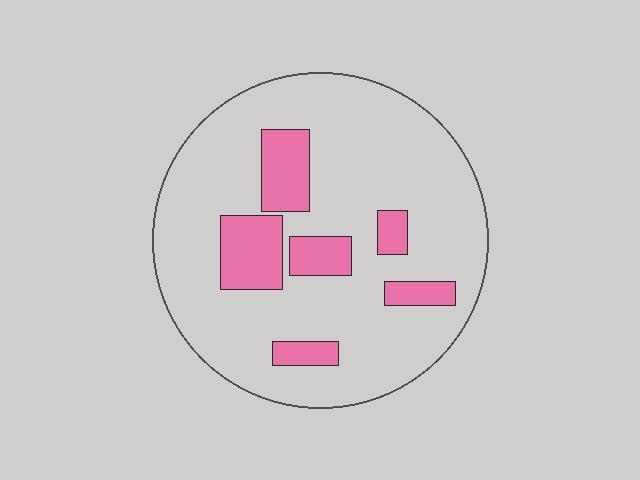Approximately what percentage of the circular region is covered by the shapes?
Approximately 20%.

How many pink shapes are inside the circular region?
6.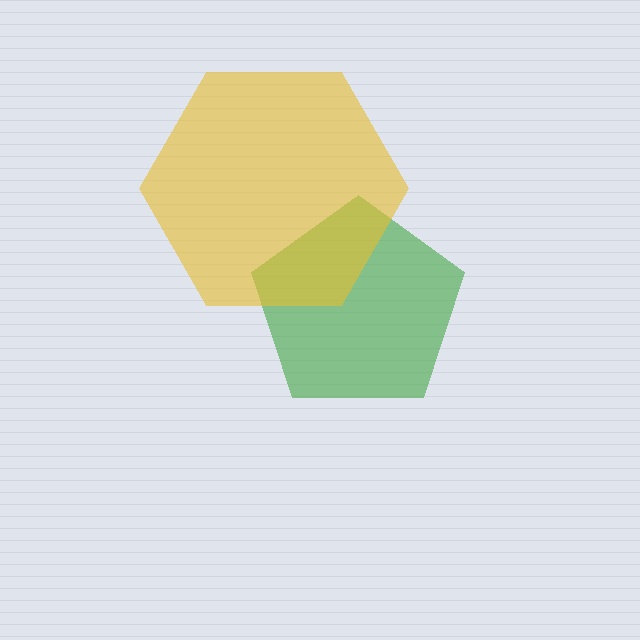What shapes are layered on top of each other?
The layered shapes are: a green pentagon, a yellow hexagon.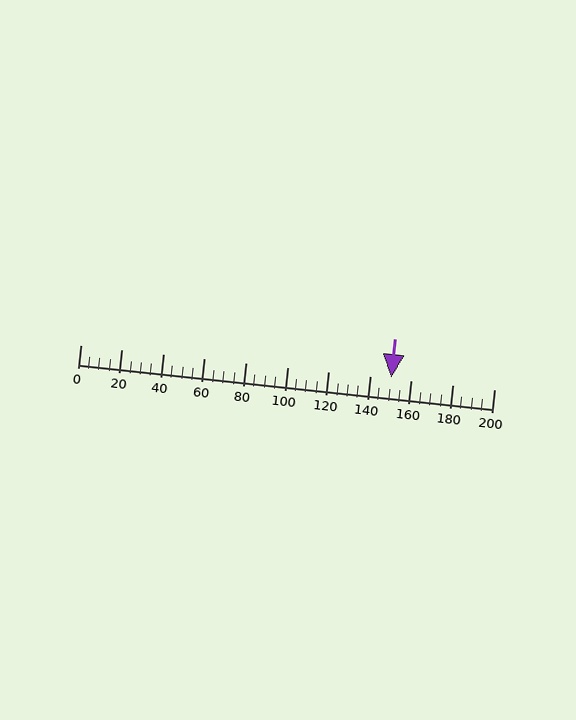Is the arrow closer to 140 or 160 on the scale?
The arrow is closer to 160.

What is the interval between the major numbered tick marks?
The major tick marks are spaced 20 units apart.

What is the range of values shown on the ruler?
The ruler shows values from 0 to 200.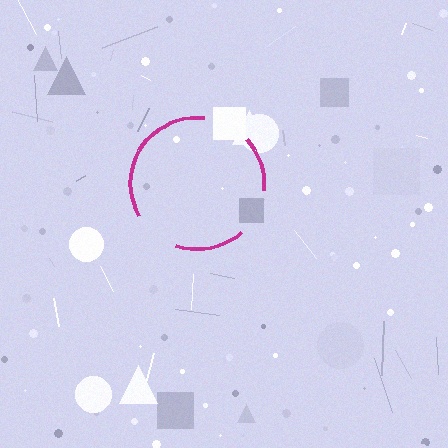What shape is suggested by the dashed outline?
The dashed outline suggests a circle.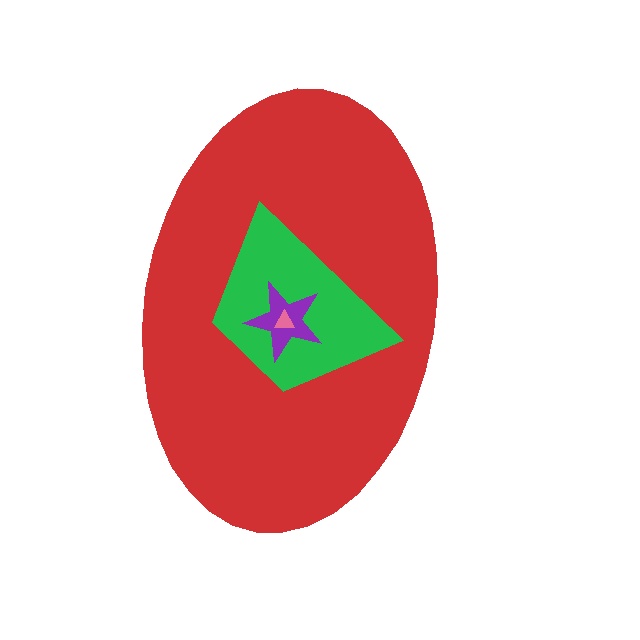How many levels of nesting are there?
4.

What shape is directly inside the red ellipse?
The green trapezoid.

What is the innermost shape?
The pink triangle.